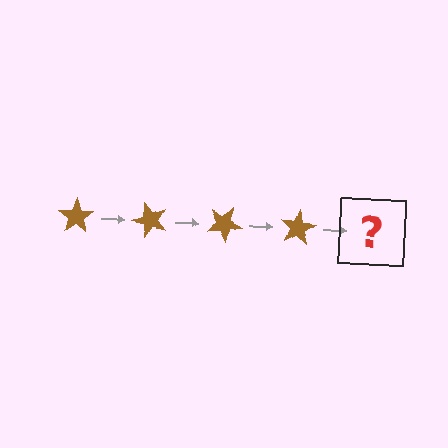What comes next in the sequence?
The next element should be a brown star rotated 200 degrees.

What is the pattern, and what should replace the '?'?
The pattern is that the star rotates 50 degrees each step. The '?' should be a brown star rotated 200 degrees.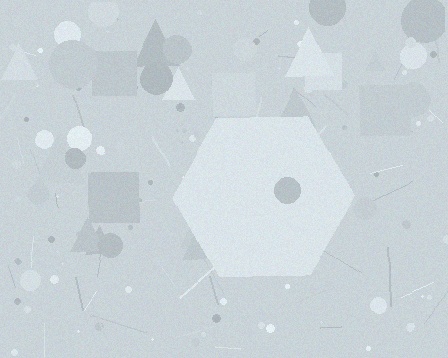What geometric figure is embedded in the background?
A hexagon is embedded in the background.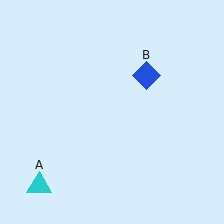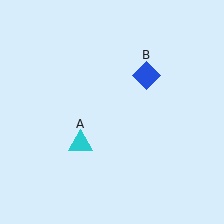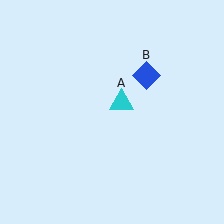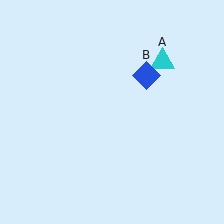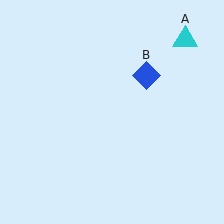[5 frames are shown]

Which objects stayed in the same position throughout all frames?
Blue diamond (object B) remained stationary.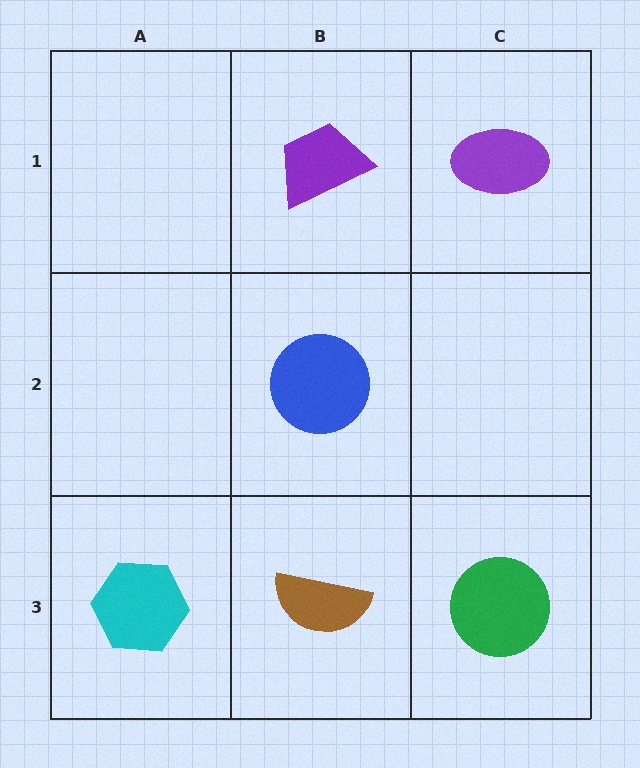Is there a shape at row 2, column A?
No, that cell is empty.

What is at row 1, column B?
A purple trapezoid.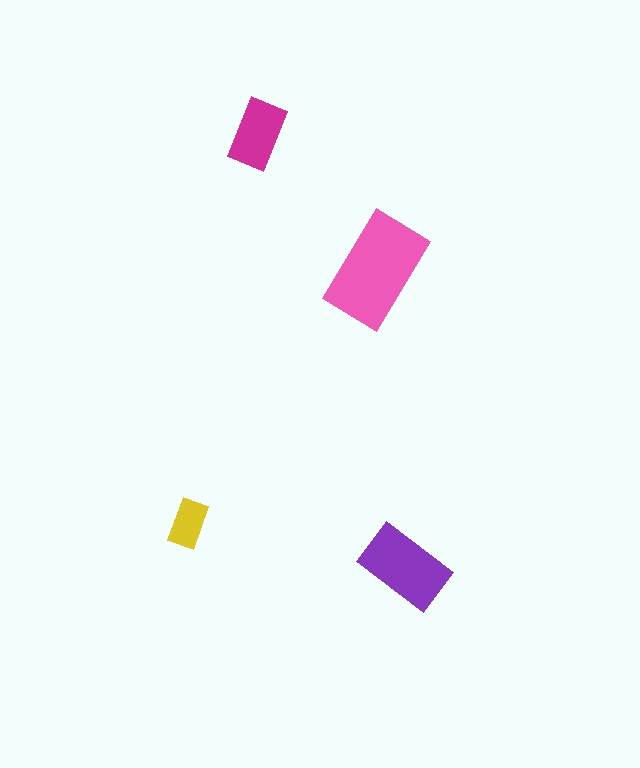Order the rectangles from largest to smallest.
the pink one, the purple one, the magenta one, the yellow one.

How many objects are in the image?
There are 4 objects in the image.